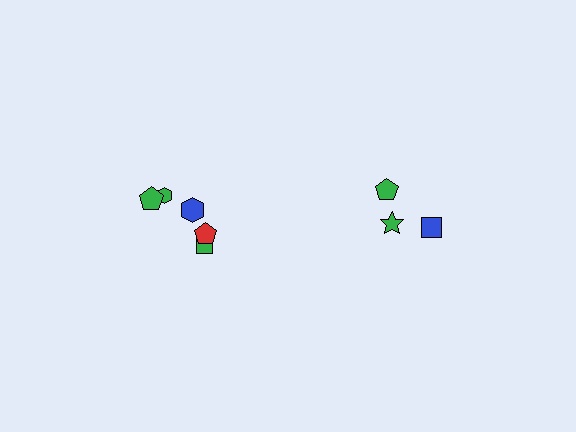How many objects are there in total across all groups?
There are 8 objects.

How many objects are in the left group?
There are 5 objects.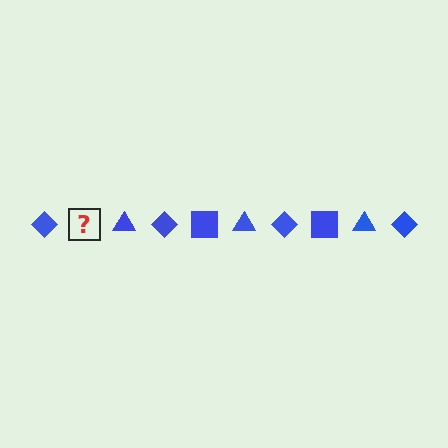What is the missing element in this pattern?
The missing element is a blue square.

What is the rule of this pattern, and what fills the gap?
The rule is that the pattern cycles through diamond, square, triangle shapes in blue. The gap should be filled with a blue square.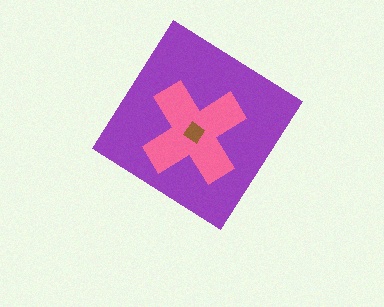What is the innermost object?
The brown diamond.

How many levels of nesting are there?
3.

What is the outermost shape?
The purple diamond.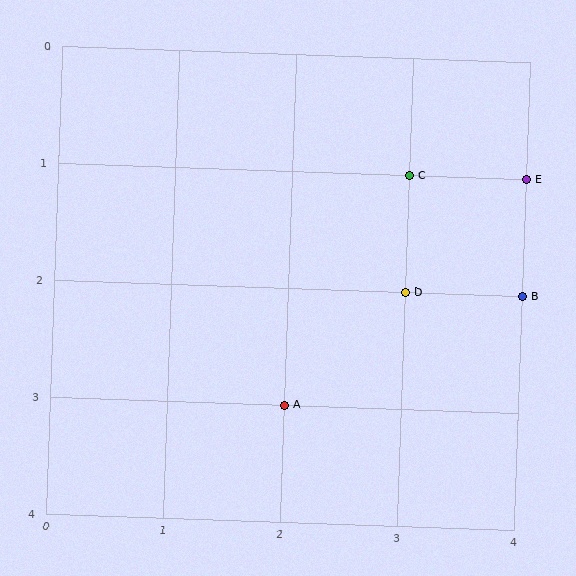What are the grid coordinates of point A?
Point A is at grid coordinates (2, 3).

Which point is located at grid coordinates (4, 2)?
Point B is at (4, 2).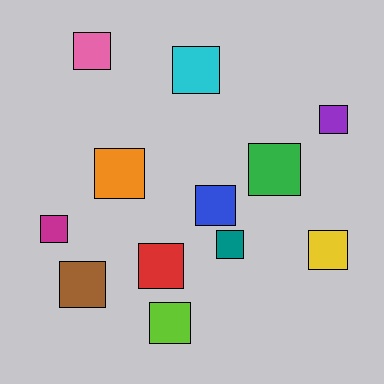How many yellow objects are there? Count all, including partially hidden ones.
There is 1 yellow object.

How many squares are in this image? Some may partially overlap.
There are 12 squares.